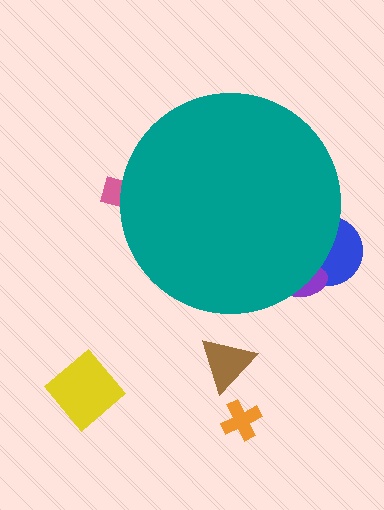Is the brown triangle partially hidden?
No, the brown triangle is fully visible.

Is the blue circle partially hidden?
Yes, the blue circle is partially hidden behind the teal circle.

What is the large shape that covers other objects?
A teal circle.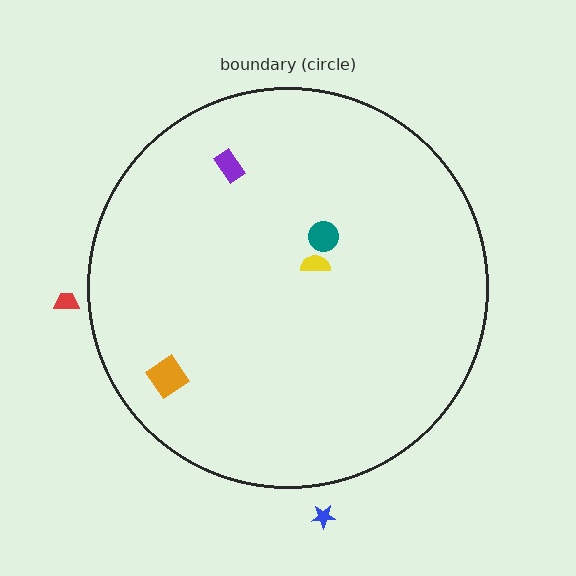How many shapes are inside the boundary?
4 inside, 2 outside.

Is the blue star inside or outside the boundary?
Outside.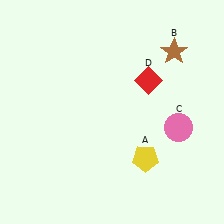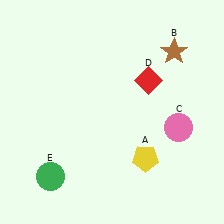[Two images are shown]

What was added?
A green circle (E) was added in Image 2.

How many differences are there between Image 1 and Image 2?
There is 1 difference between the two images.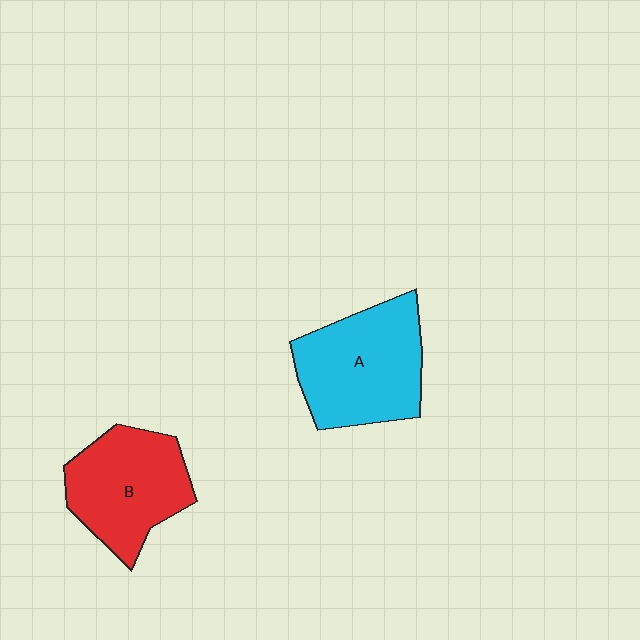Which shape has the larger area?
Shape A (cyan).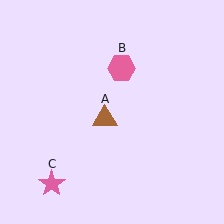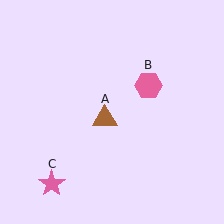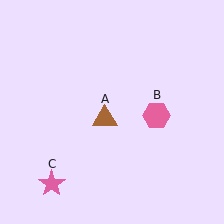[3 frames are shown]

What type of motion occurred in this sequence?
The pink hexagon (object B) rotated clockwise around the center of the scene.